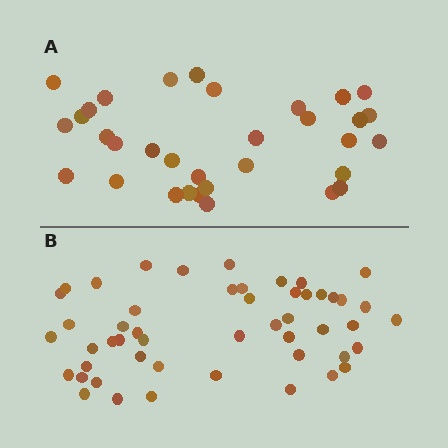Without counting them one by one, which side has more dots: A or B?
Region B (the bottom region) has more dots.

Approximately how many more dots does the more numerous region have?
Region B has approximately 15 more dots than region A.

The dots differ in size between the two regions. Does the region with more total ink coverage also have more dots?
No. Region A has more total ink coverage because its dots are larger, but region B actually contains more individual dots. Total area can be misleading — the number of items is what matters here.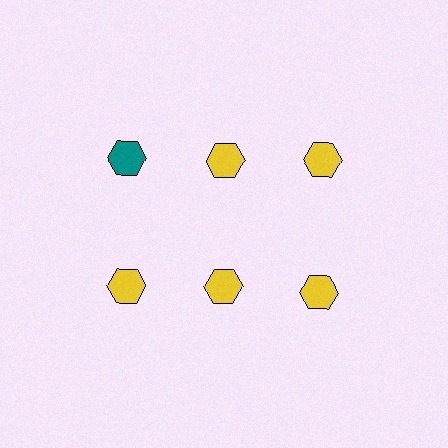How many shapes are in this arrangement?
There are 6 shapes arranged in a grid pattern.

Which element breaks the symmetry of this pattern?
The teal hexagon in the top row, leftmost column breaks the symmetry. All other shapes are yellow hexagons.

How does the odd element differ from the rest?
It has a different color: teal instead of yellow.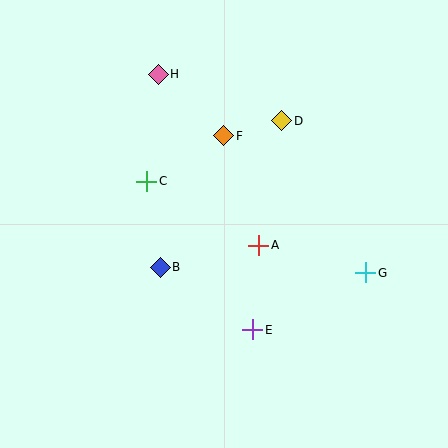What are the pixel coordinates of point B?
Point B is at (160, 267).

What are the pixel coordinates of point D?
Point D is at (282, 121).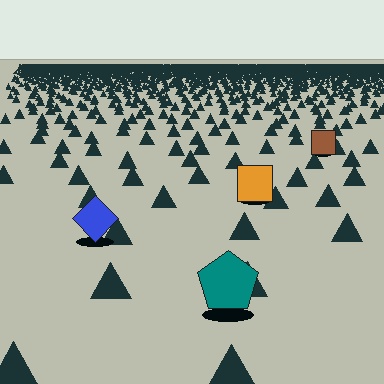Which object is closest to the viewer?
The teal pentagon is closest. The texture marks near it are larger and more spread out.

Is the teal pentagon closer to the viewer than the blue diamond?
Yes. The teal pentagon is closer — you can tell from the texture gradient: the ground texture is coarser near it.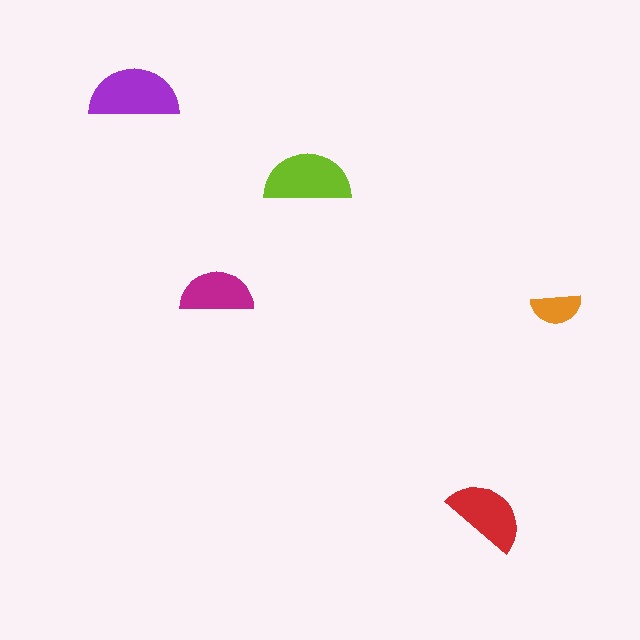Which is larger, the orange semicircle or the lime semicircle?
The lime one.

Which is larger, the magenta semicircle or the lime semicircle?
The lime one.